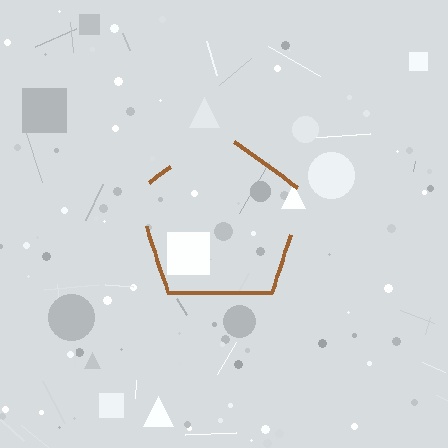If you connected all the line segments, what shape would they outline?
They would outline a pentagon.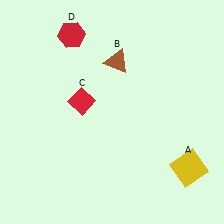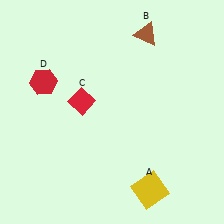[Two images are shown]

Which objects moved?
The objects that moved are: the yellow square (A), the brown triangle (B), the red hexagon (D).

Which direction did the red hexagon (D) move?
The red hexagon (D) moved down.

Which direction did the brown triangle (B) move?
The brown triangle (B) moved right.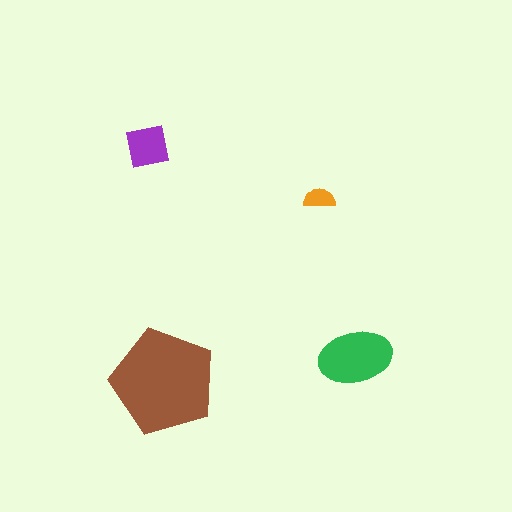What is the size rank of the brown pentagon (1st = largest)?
1st.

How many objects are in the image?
There are 4 objects in the image.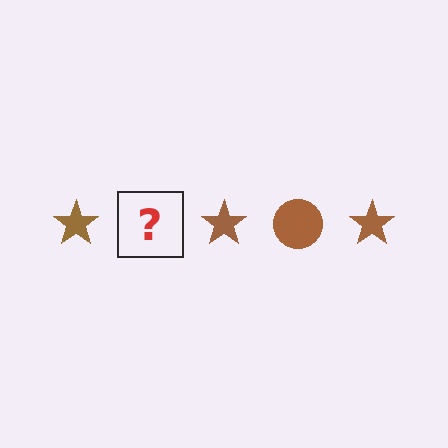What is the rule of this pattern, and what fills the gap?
The rule is that the pattern cycles through star, circle shapes in brown. The gap should be filled with a brown circle.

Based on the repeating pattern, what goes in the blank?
The blank should be a brown circle.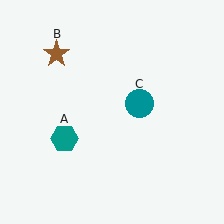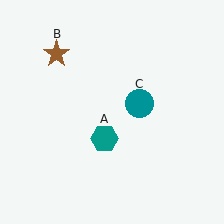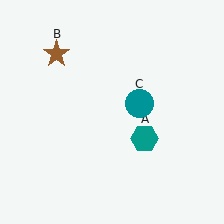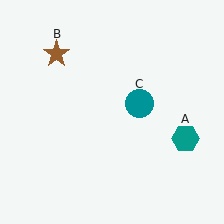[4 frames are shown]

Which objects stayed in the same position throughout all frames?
Brown star (object B) and teal circle (object C) remained stationary.